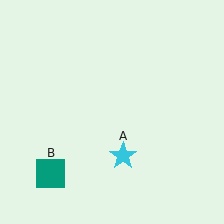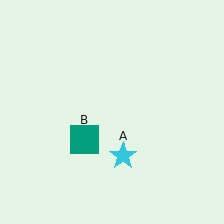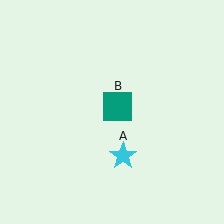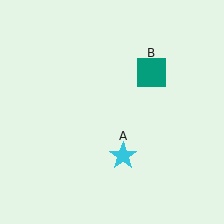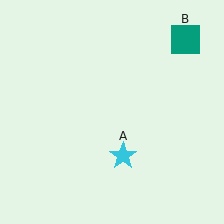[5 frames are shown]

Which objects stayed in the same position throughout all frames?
Cyan star (object A) remained stationary.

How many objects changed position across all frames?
1 object changed position: teal square (object B).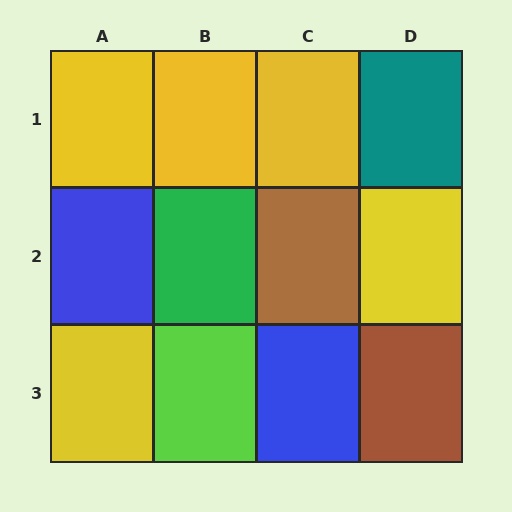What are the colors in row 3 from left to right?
Yellow, lime, blue, brown.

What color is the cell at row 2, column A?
Blue.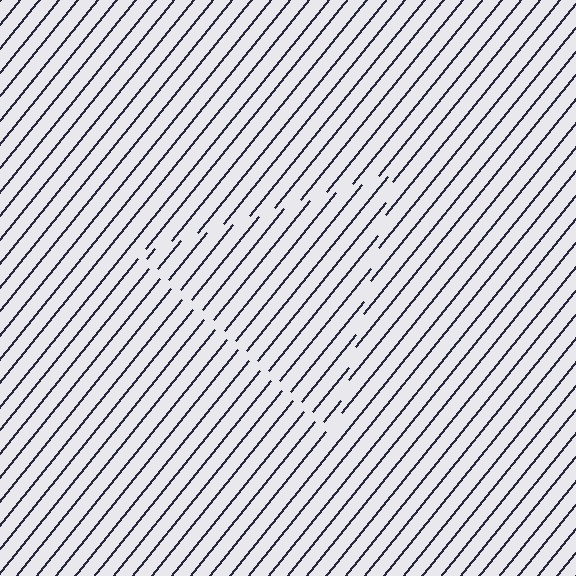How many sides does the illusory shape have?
3 sides — the line-ends trace a triangle.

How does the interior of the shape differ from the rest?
The interior of the shape contains the same grating, shifted by half a period — the contour is defined by the phase discontinuity where line-ends from the inner and outer gratings abut.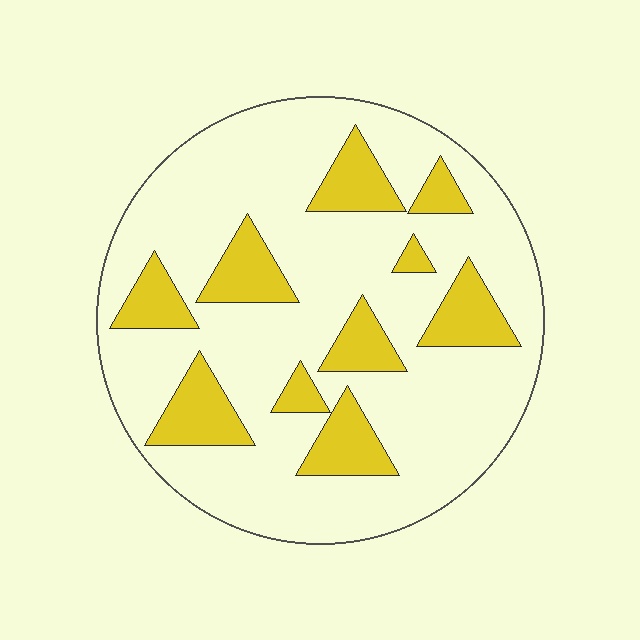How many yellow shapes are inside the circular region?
10.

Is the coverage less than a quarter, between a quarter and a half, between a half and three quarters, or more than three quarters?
Less than a quarter.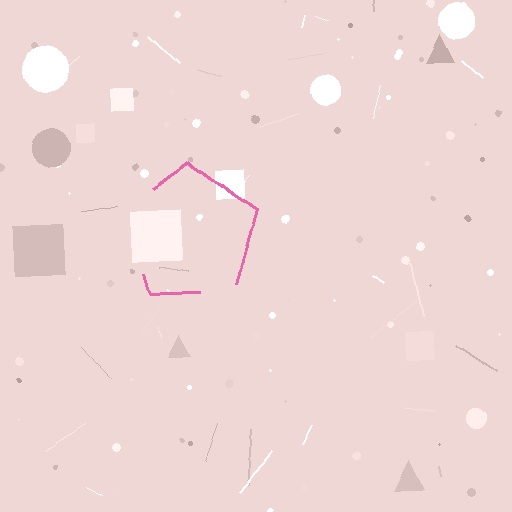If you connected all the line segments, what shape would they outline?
They would outline a pentagon.